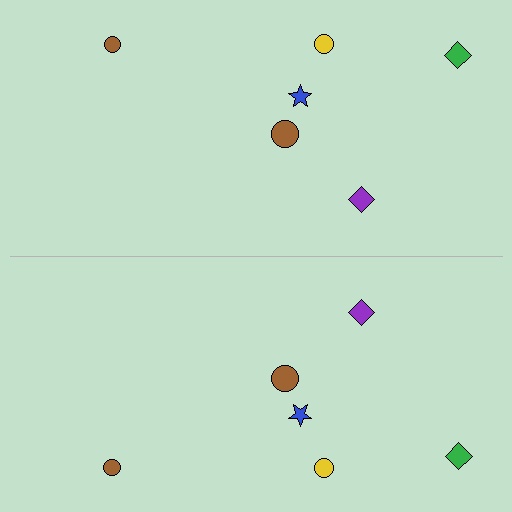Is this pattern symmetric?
Yes, this pattern has bilateral (reflection) symmetry.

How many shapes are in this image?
There are 12 shapes in this image.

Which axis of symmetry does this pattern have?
The pattern has a horizontal axis of symmetry running through the center of the image.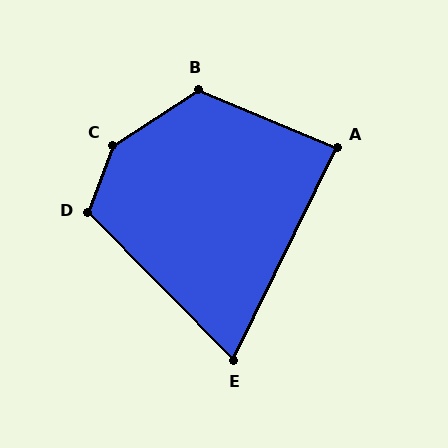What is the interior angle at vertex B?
Approximately 125 degrees (obtuse).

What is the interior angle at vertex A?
Approximately 87 degrees (approximately right).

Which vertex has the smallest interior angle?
E, at approximately 71 degrees.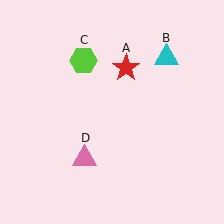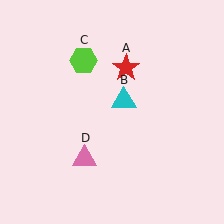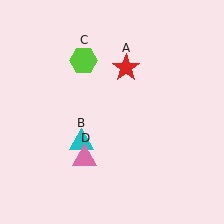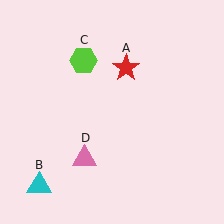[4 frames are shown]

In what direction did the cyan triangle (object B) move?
The cyan triangle (object B) moved down and to the left.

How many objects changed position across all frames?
1 object changed position: cyan triangle (object B).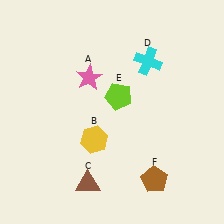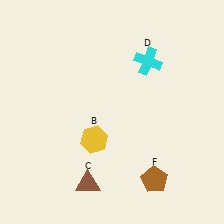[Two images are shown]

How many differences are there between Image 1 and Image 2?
There are 2 differences between the two images.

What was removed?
The lime pentagon (E), the pink star (A) were removed in Image 2.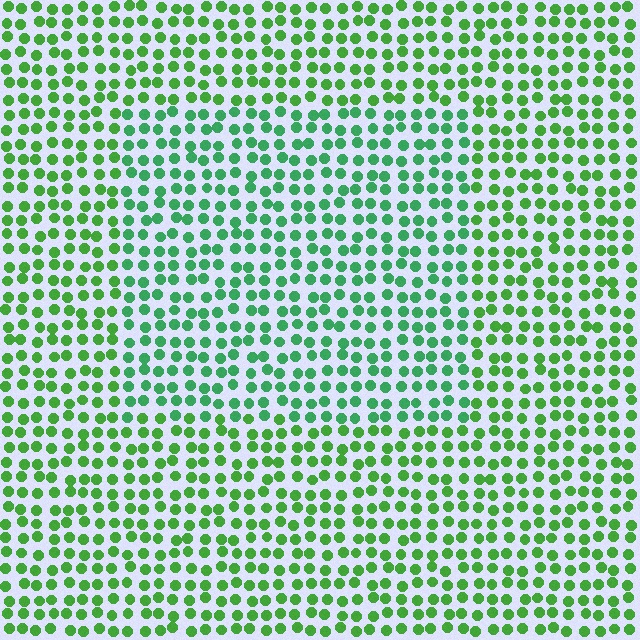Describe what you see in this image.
The image is filled with small green elements in a uniform arrangement. A rectangle-shaped region is visible where the elements are tinted to a slightly different hue, forming a subtle color boundary.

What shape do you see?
I see a rectangle.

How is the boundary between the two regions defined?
The boundary is defined purely by a slight shift in hue (about 26 degrees). Spacing, size, and orientation are identical on both sides.